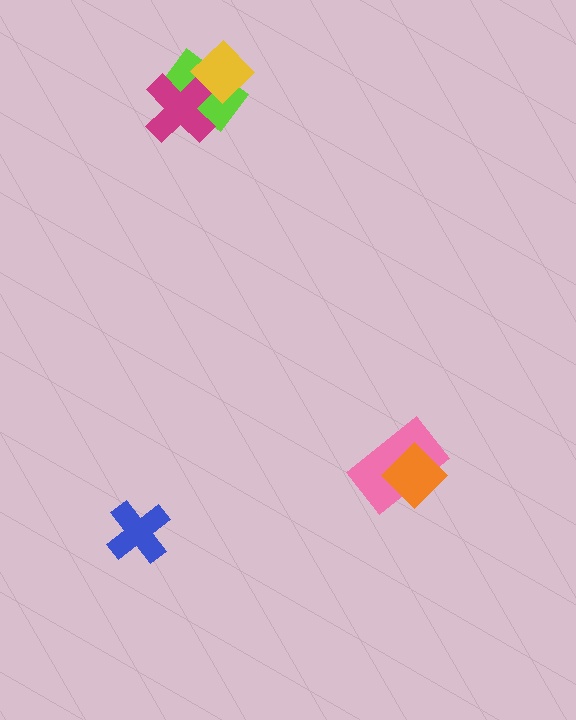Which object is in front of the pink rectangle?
The orange diamond is in front of the pink rectangle.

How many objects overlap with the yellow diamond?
2 objects overlap with the yellow diamond.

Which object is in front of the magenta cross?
The yellow diamond is in front of the magenta cross.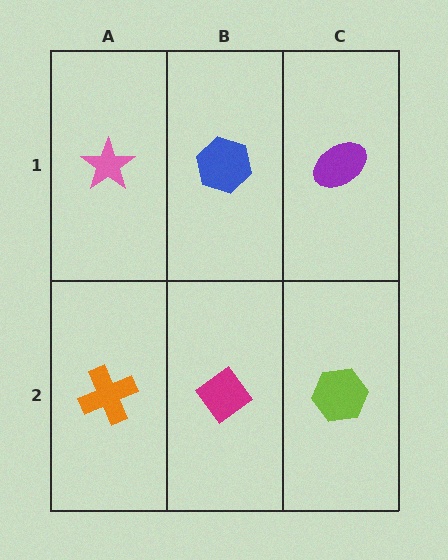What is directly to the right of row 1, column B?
A purple ellipse.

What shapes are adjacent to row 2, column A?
A pink star (row 1, column A), a magenta diamond (row 2, column B).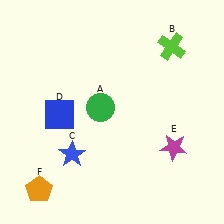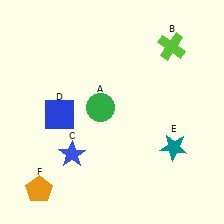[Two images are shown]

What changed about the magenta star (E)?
In Image 1, E is magenta. In Image 2, it changed to teal.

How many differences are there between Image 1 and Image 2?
There is 1 difference between the two images.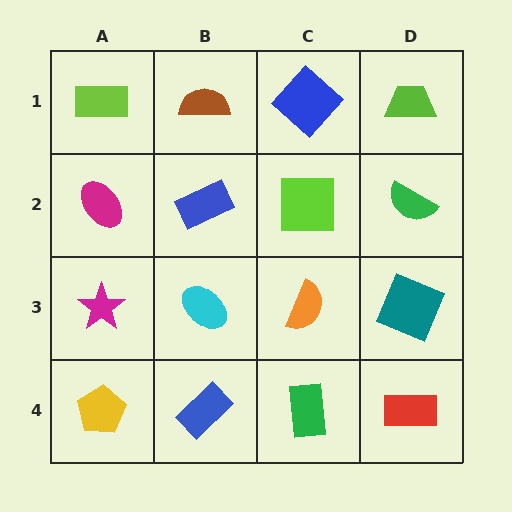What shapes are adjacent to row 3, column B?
A blue rectangle (row 2, column B), a blue rectangle (row 4, column B), a magenta star (row 3, column A), an orange semicircle (row 3, column C).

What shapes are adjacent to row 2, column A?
A lime rectangle (row 1, column A), a magenta star (row 3, column A), a blue rectangle (row 2, column B).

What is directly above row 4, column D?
A teal square.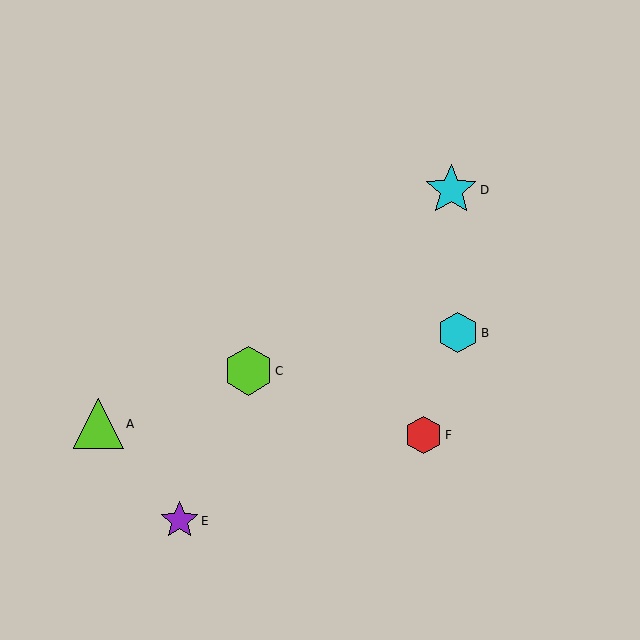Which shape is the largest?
The cyan star (labeled D) is the largest.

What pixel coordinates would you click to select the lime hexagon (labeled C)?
Click at (248, 371) to select the lime hexagon C.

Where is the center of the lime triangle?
The center of the lime triangle is at (98, 424).